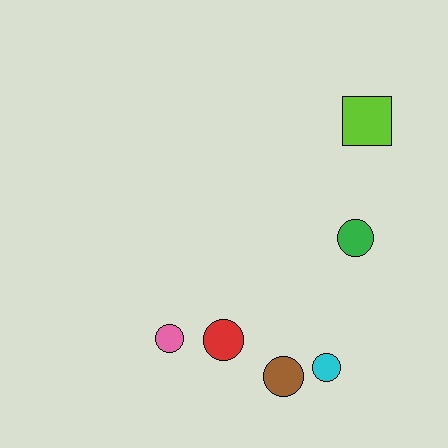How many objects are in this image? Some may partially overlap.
There are 6 objects.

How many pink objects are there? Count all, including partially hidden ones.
There is 1 pink object.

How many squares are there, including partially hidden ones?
There is 1 square.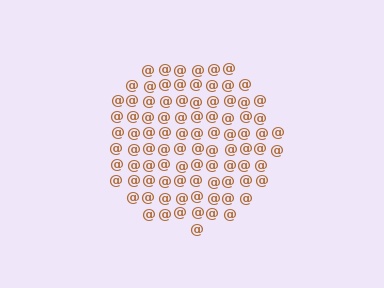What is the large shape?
The large shape is a circle.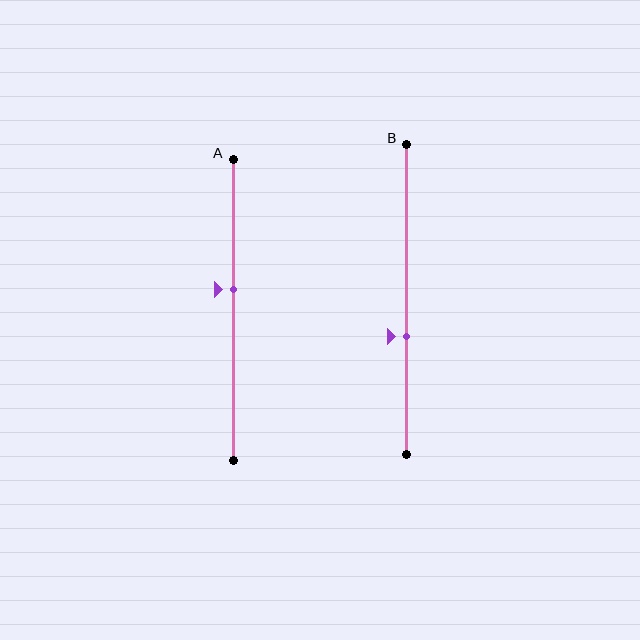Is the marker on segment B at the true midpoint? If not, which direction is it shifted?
No, the marker on segment B is shifted downward by about 12% of the segment length.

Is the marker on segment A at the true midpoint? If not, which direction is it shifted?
No, the marker on segment A is shifted upward by about 7% of the segment length.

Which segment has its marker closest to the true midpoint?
Segment A has its marker closest to the true midpoint.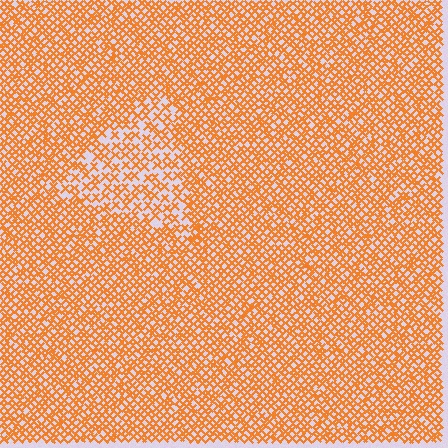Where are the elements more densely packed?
The elements are more densely packed outside the triangle boundary.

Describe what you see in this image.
The image contains small orange elements arranged at two different densities. A triangle-shaped region is visible where the elements are less densely packed than the surrounding area.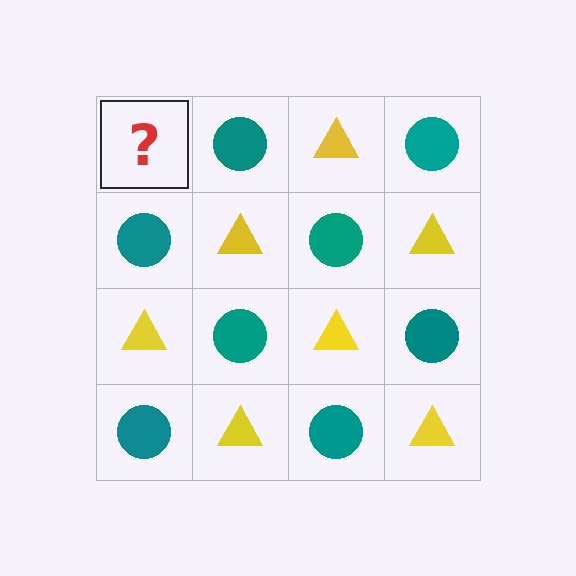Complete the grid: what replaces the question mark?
The question mark should be replaced with a yellow triangle.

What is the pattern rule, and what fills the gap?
The rule is that it alternates yellow triangle and teal circle in a checkerboard pattern. The gap should be filled with a yellow triangle.